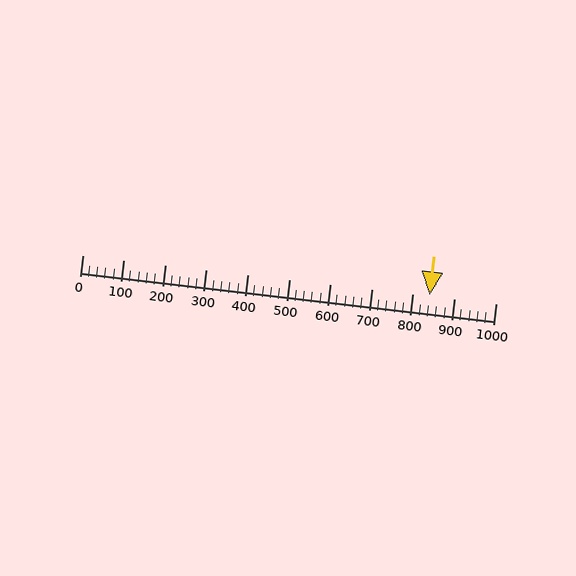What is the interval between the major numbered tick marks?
The major tick marks are spaced 100 units apart.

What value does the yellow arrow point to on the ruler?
The yellow arrow points to approximately 840.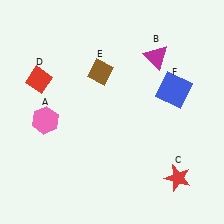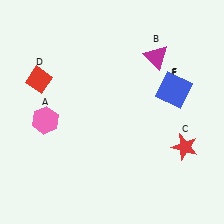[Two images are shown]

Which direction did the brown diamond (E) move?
The brown diamond (E) moved right.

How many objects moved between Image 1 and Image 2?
2 objects moved between the two images.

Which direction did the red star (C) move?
The red star (C) moved up.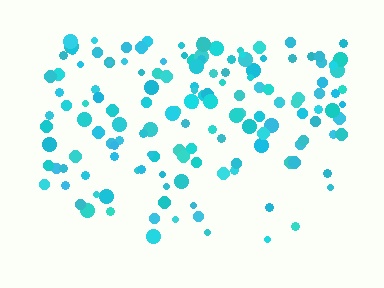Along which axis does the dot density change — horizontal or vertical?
Vertical.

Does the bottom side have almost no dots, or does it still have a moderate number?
Still a moderate number, just noticeably fewer than the top.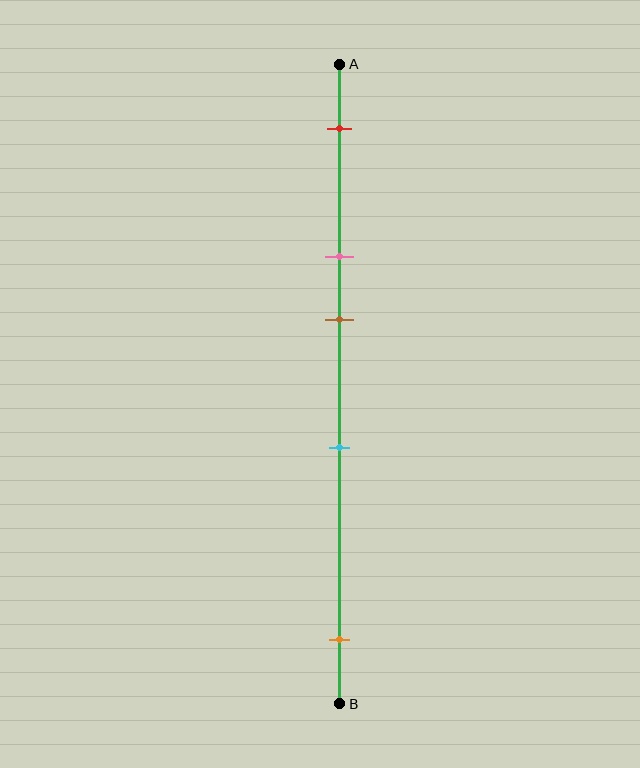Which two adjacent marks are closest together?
The pink and brown marks are the closest adjacent pair.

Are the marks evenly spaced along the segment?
No, the marks are not evenly spaced.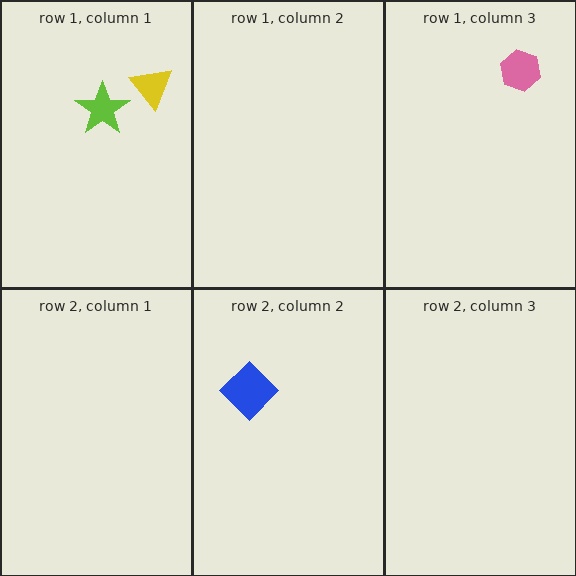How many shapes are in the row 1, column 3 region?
1.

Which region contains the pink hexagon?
The row 1, column 3 region.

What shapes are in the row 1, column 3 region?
The pink hexagon.